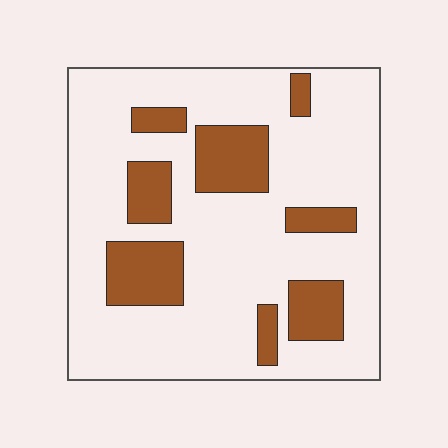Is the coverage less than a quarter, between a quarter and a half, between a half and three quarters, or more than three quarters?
Less than a quarter.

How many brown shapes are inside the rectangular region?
8.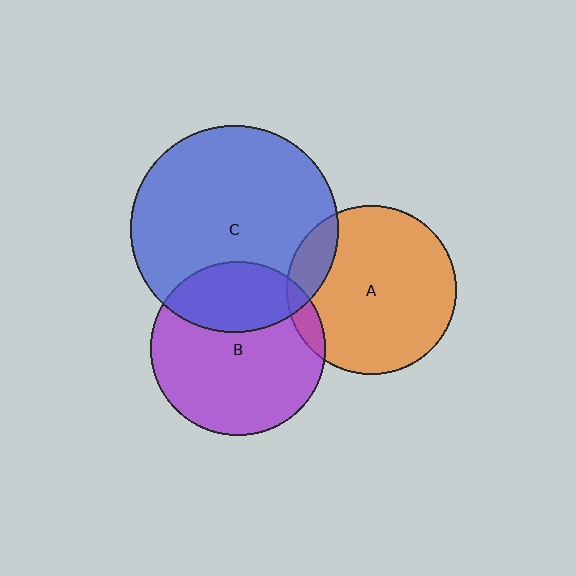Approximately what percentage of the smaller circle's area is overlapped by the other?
Approximately 15%.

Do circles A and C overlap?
Yes.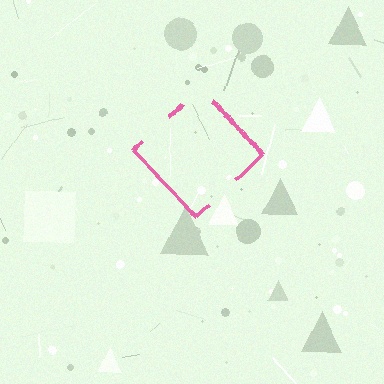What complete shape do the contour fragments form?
The contour fragments form a diamond.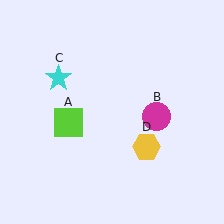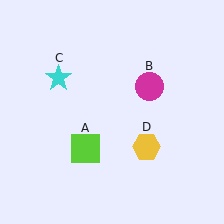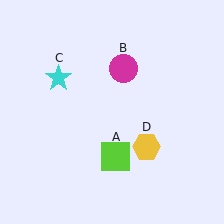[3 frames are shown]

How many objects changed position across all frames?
2 objects changed position: lime square (object A), magenta circle (object B).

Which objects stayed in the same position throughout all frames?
Cyan star (object C) and yellow hexagon (object D) remained stationary.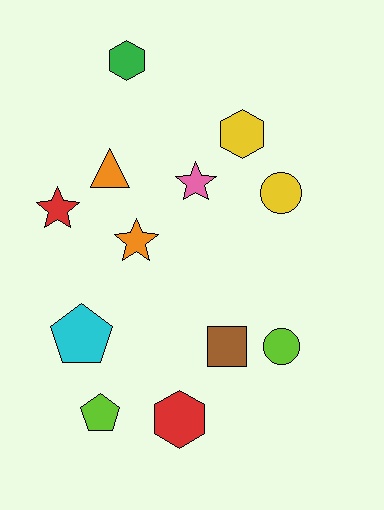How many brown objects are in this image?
There is 1 brown object.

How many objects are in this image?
There are 12 objects.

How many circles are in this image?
There are 2 circles.